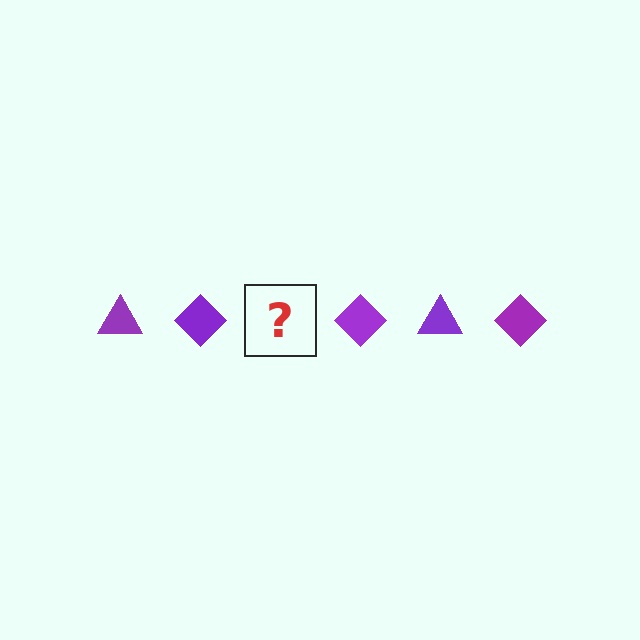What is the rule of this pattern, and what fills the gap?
The rule is that the pattern cycles through triangle, diamond shapes in purple. The gap should be filled with a purple triangle.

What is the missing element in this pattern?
The missing element is a purple triangle.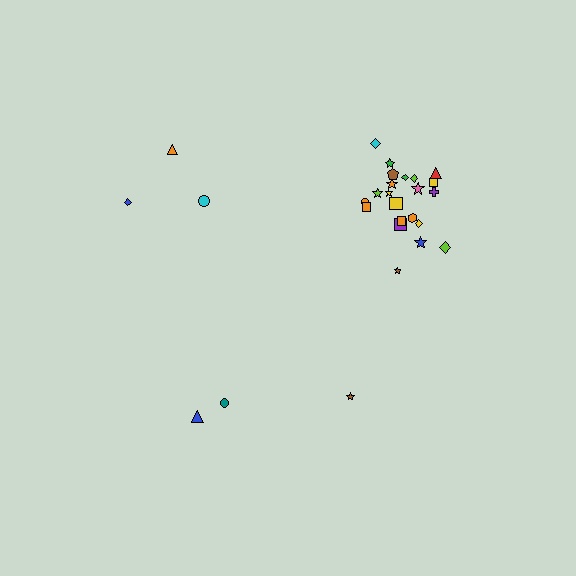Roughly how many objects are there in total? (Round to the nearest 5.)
Roughly 30 objects in total.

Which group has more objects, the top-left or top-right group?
The top-right group.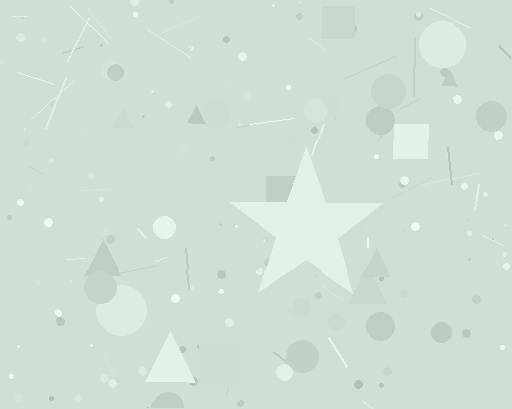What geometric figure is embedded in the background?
A star is embedded in the background.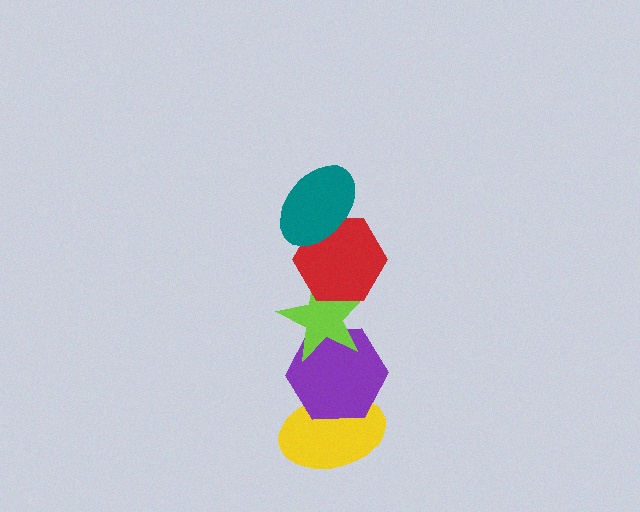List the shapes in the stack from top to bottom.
From top to bottom: the teal ellipse, the red hexagon, the lime star, the purple hexagon, the yellow ellipse.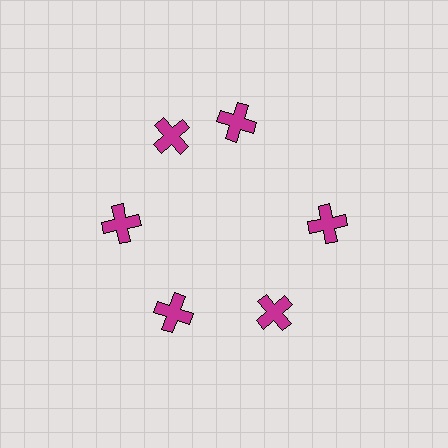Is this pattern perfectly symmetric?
No. The 6 magenta crosses are arranged in a ring, but one element near the 1 o'clock position is rotated out of alignment along the ring, breaking the 6-fold rotational symmetry.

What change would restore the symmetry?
The symmetry would be restored by rotating it back into even spacing with its neighbors so that all 6 crosses sit at equal angles and equal distance from the center.